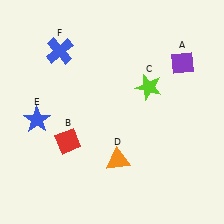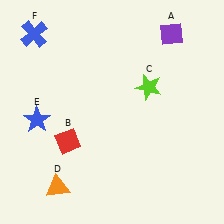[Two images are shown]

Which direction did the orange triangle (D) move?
The orange triangle (D) moved left.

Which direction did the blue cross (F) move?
The blue cross (F) moved left.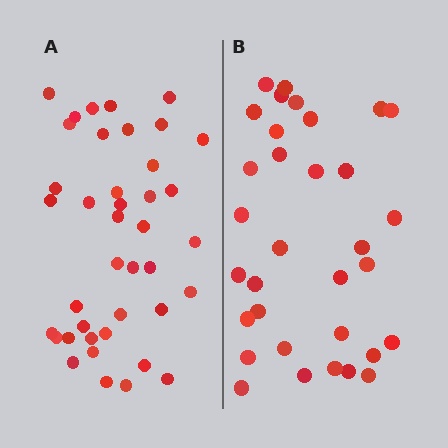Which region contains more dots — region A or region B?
Region A (the left region) has more dots.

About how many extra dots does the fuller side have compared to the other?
Region A has roughly 8 or so more dots than region B.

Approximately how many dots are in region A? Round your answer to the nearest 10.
About 40 dots.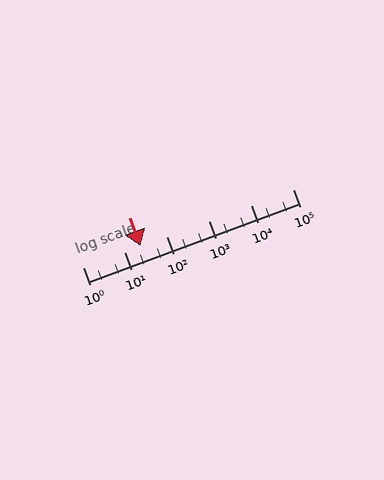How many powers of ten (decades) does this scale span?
The scale spans 5 decades, from 1 to 100000.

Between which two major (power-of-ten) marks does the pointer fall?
The pointer is between 10 and 100.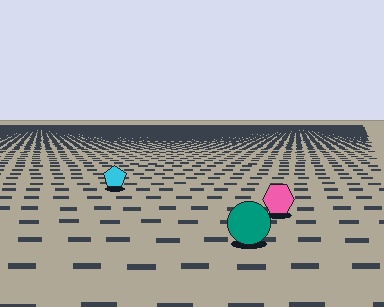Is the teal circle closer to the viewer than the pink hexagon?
Yes. The teal circle is closer — you can tell from the texture gradient: the ground texture is coarser near it.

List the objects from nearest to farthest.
From nearest to farthest: the teal circle, the pink hexagon, the cyan pentagon.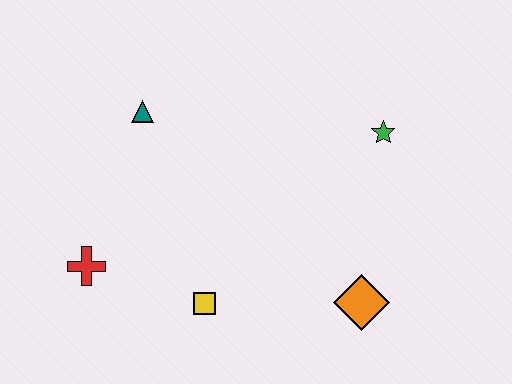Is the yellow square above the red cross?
No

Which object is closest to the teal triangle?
The red cross is closest to the teal triangle.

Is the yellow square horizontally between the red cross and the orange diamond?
Yes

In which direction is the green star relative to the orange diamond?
The green star is above the orange diamond.